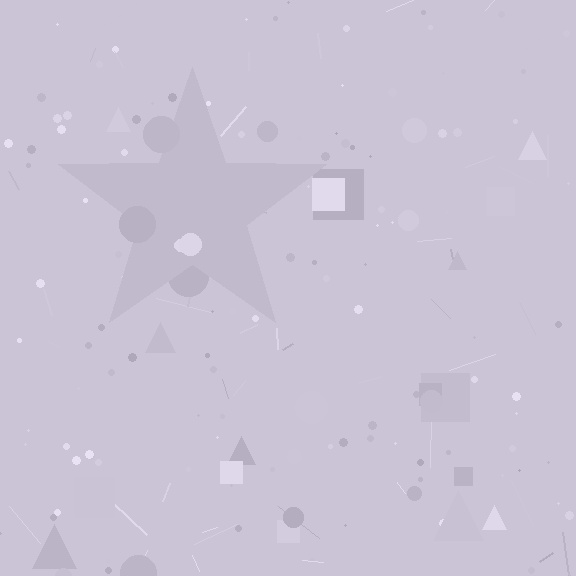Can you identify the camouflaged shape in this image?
The camouflaged shape is a star.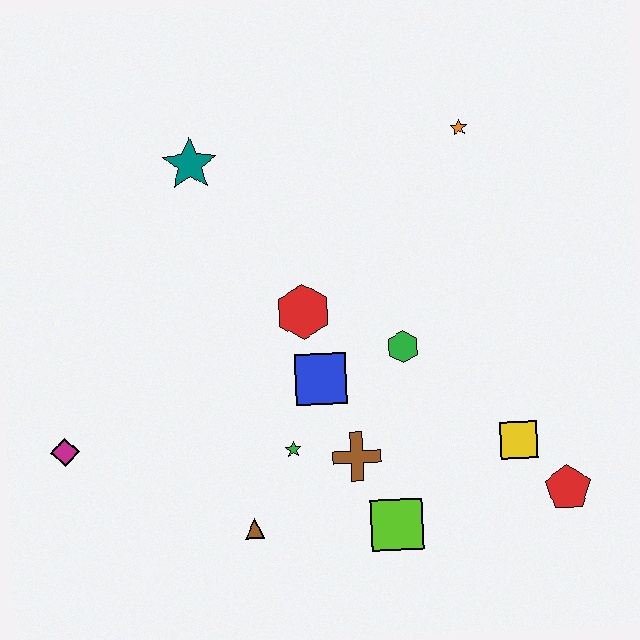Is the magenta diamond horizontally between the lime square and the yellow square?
No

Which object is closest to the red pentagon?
The yellow square is closest to the red pentagon.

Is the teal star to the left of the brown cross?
Yes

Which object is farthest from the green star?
The orange star is farthest from the green star.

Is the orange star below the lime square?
No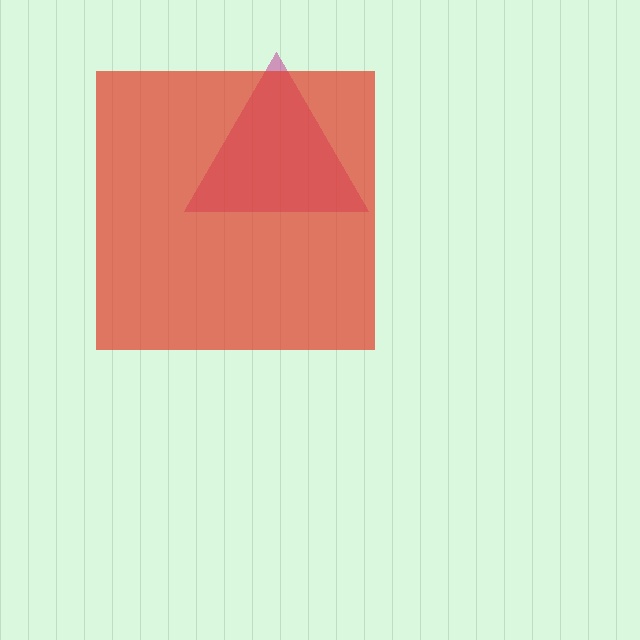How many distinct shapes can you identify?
There are 2 distinct shapes: a magenta triangle, a red square.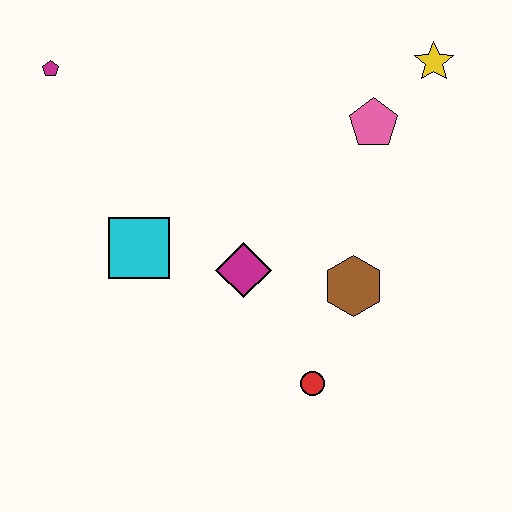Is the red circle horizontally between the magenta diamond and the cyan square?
No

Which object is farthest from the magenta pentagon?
The red circle is farthest from the magenta pentagon.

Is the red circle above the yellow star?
No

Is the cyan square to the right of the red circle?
No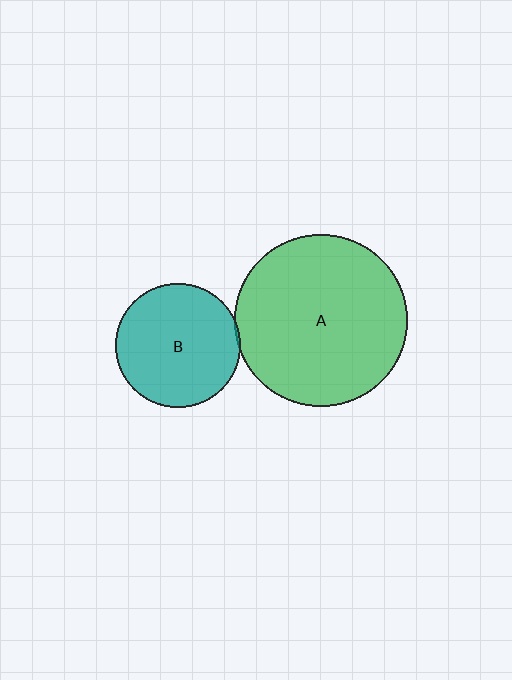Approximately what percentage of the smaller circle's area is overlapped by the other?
Approximately 5%.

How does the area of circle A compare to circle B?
Approximately 1.9 times.